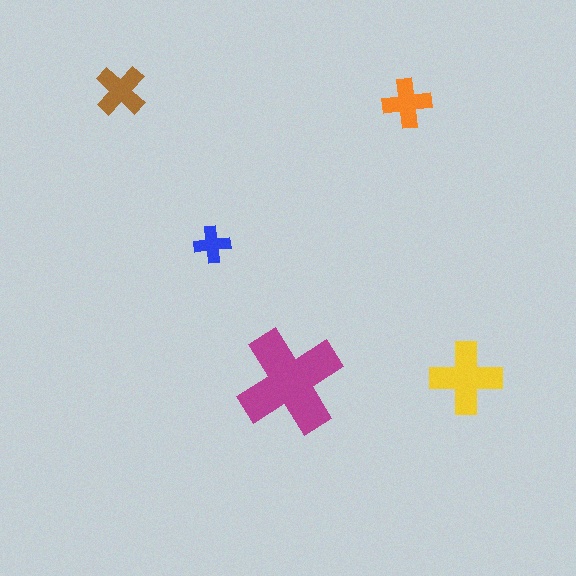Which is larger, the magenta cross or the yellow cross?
The magenta one.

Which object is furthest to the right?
The yellow cross is rightmost.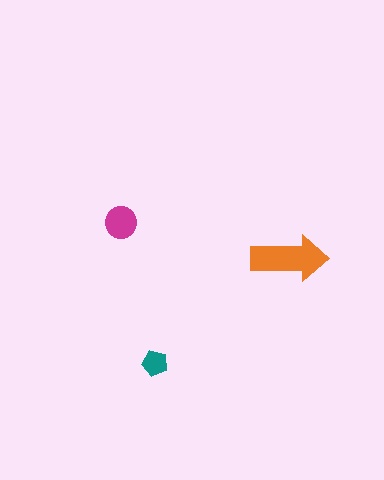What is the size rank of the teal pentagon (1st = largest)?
3rd.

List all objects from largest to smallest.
The orange arrow, the magenta circle, the teal pentagon.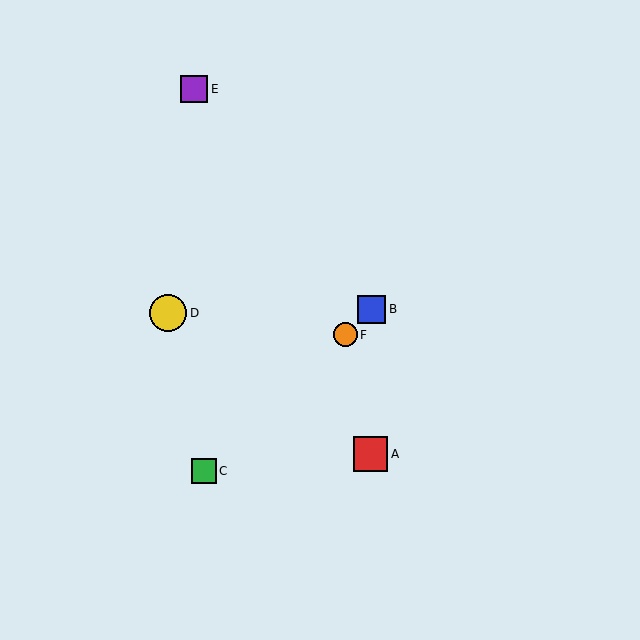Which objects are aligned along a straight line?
Objects B, C, F are aligned along a straight line.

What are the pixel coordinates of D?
Object D is at (168, 313).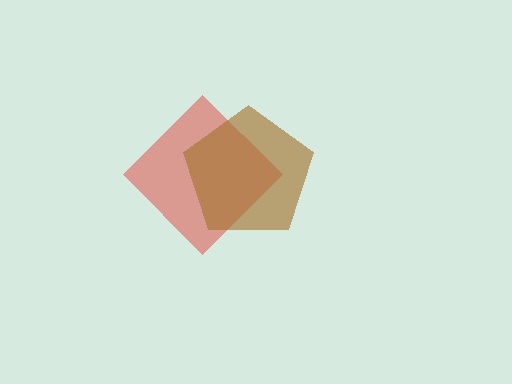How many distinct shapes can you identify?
There are 2 distinct shapes: a red diamond, a brown pentagon.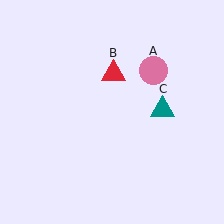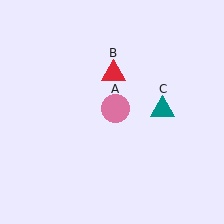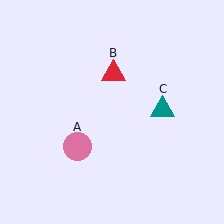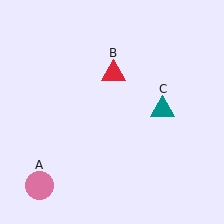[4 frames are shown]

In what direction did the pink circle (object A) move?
The pink circle (object A) moved down and to the left.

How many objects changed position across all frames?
1 object changed position: pink circle (object A).